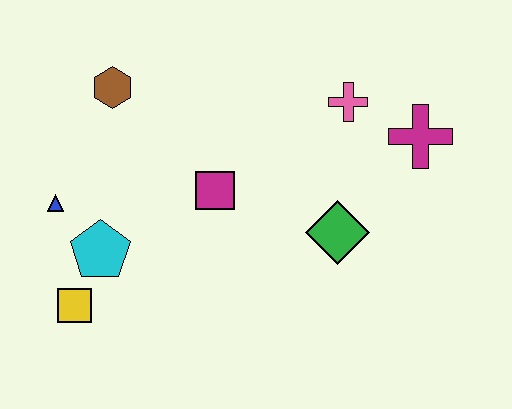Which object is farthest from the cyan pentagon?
The magenta cross is farthest from the cyan pentagon.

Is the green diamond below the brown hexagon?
Yes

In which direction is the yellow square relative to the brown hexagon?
The yellow square is below the brown hexagon.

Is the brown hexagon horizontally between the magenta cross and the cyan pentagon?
Yes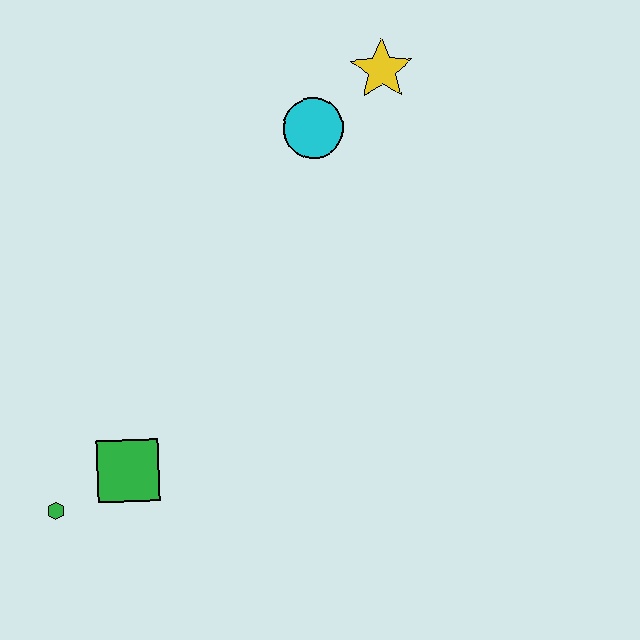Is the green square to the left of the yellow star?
Yes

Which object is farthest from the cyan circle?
The green hexagon is farthest from the cyan circle.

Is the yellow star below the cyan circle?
No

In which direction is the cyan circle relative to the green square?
The cyan circle is above the green square.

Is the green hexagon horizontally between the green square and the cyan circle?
No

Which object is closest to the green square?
The green hexagon is closest to the green square.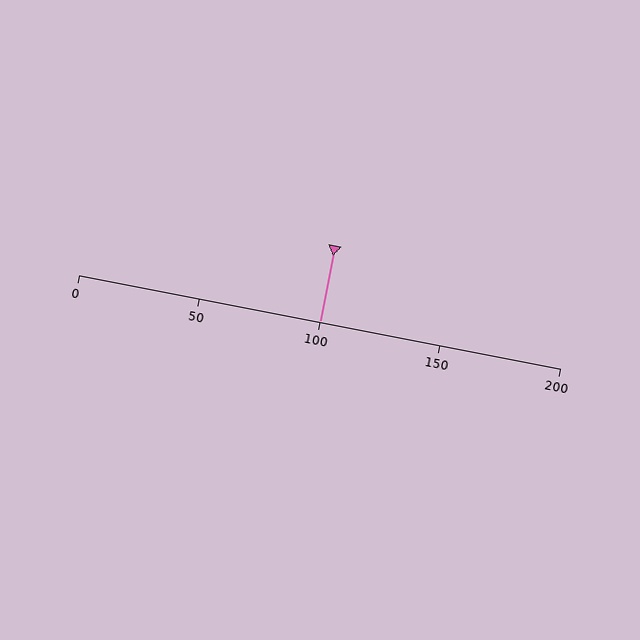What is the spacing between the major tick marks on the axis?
The major ticks are spaced 50 apart.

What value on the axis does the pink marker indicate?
The marker indicates approximately 100.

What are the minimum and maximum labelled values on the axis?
The axis runs from 0 to 200.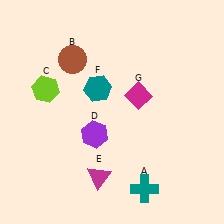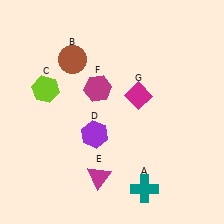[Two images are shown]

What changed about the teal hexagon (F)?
In Image 1, F is teal. In Image 2, it changed to magenta.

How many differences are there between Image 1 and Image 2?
There is 1 difference between the two images.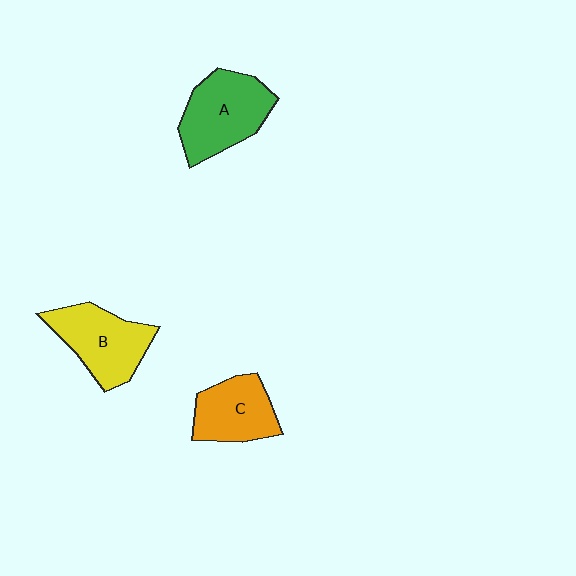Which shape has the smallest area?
Shape C (orange).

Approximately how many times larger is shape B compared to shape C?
Approximately 1.2 times.